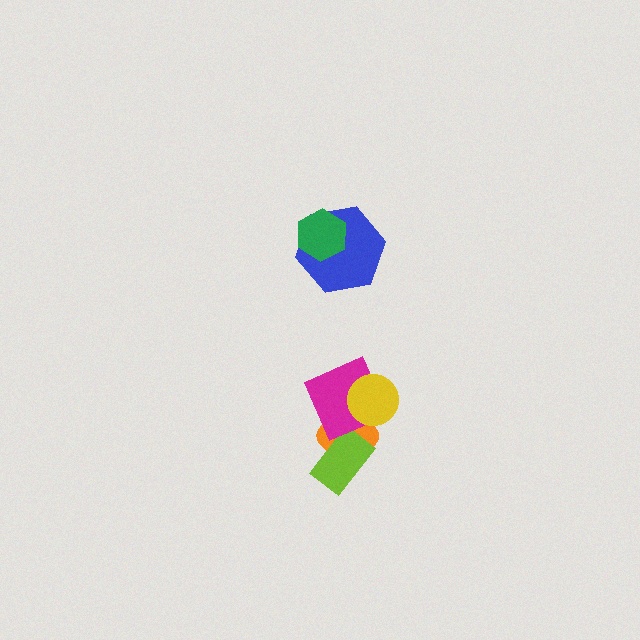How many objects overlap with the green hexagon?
1 object overlaps with the green hexagon.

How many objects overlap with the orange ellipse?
3 objects overlap with the orange ellipse.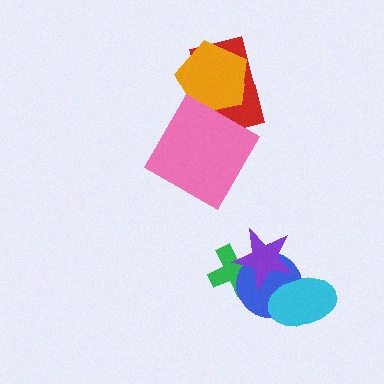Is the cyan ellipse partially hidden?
Yes, it is partially covered by another shape.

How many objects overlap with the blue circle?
3 objects overlap with the blue circle.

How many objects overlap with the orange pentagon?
1 object overlaps with the orange pentagon.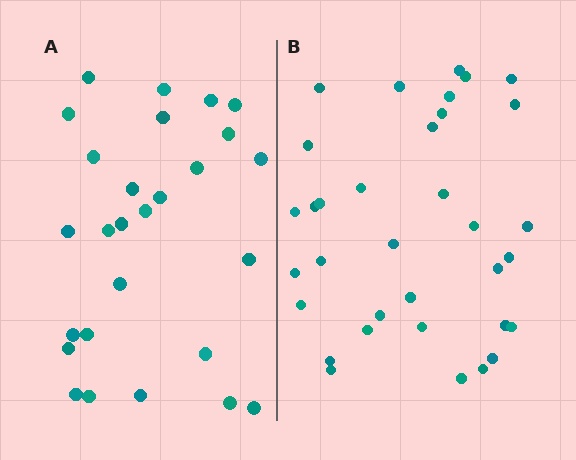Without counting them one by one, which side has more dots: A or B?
Region B (the right region) has more dots.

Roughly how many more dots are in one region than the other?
Region B has roughly 8 or so more dots than region A.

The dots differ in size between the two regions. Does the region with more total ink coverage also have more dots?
No. Region A has more total ink coverage because its dots are larger, but region B actually contains more individual dots. Total area can be misleading — the number of items is what matters here.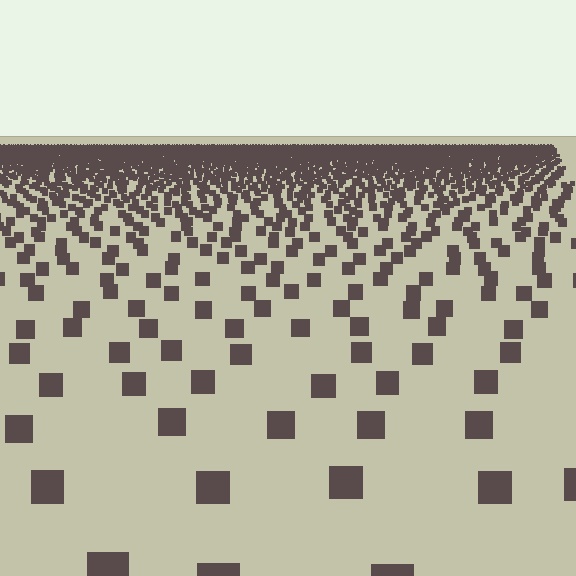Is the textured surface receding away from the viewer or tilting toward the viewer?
The surface is receding away from the viewer. Texture elements get smaller and denser toward the top.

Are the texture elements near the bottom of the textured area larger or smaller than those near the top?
Larger. Near the bottom, elements are closer to the viewer and appear at a bigger on-screen size.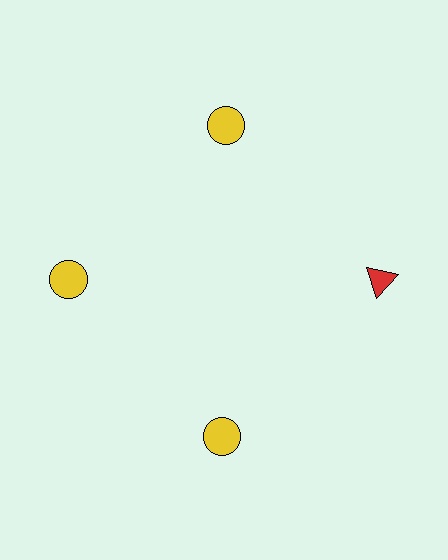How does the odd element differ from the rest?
It differs in both color (red instead of yellow) and shape (triangle instead of circle).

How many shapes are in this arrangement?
There are 4 shapes arranged in a ring pattern.